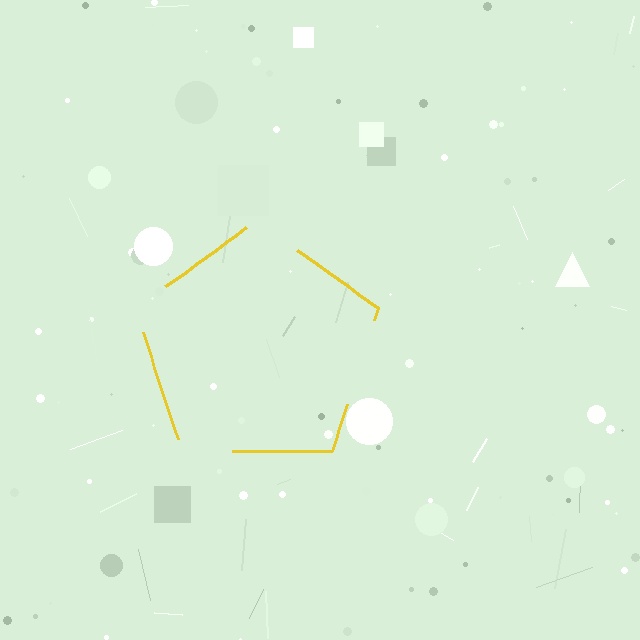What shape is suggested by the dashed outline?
The dashed outline suggests a pentagon.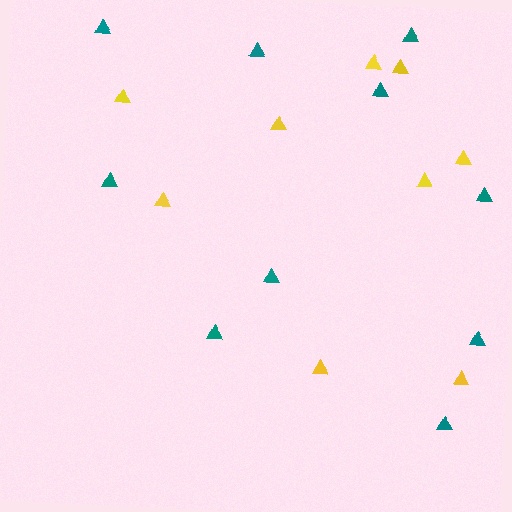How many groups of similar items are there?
There are 2 groups: one group of teal triangles (10) and one group of yellow triangles (9).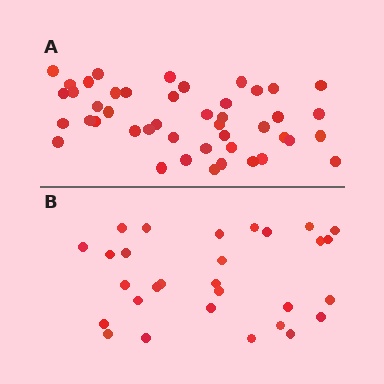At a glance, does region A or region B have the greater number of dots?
Region A (the top region) has more dots.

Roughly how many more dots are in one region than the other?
Region A has approximately 15 more dots than region B.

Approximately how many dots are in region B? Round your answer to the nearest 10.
About 30 dots. (The exact count is 29, which rounds to 30.)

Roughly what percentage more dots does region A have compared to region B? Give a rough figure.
About 55% more.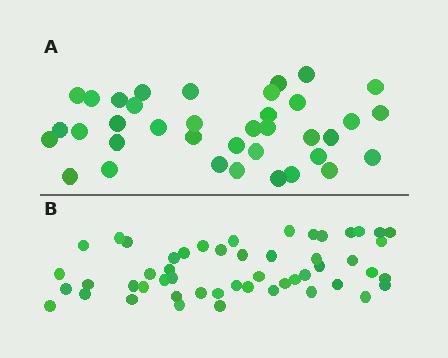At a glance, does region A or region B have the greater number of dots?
Region B (the bottom region) has more dots.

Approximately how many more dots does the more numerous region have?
Region B has approximately 15 more dots than region A.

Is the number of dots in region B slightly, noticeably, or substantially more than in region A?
Region B has noticeably more, but not dramatically so. The ratio is roughly 1.4 to 1.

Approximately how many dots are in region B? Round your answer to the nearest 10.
About 50 dots. (The exact count is 51, which rounds to 50.)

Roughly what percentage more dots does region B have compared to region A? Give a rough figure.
About 40% more.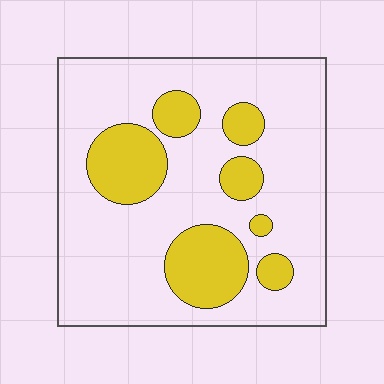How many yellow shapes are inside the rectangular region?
7.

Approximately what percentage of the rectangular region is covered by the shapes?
Approximately 25%.